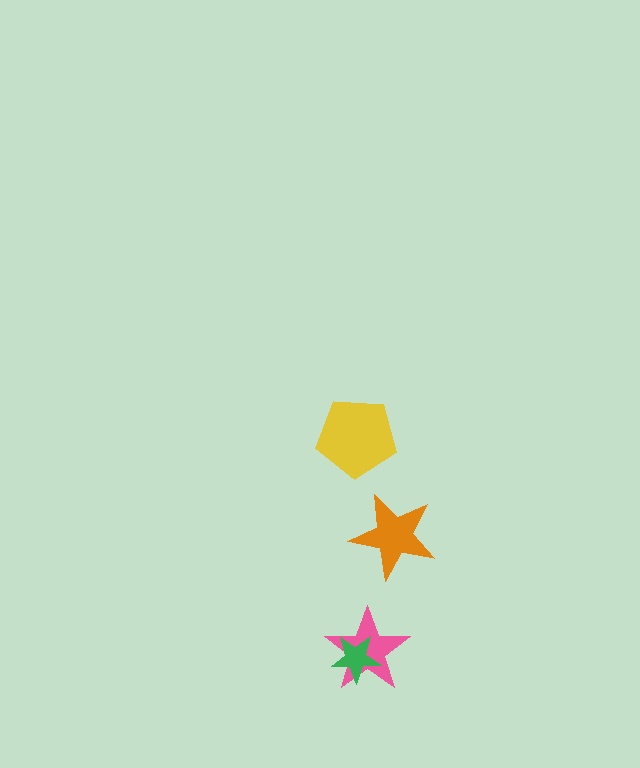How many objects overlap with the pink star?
1 object overlaps with the pink star.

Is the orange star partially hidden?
No, no other shape covers it.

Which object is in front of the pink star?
The green star is in front of the pink star.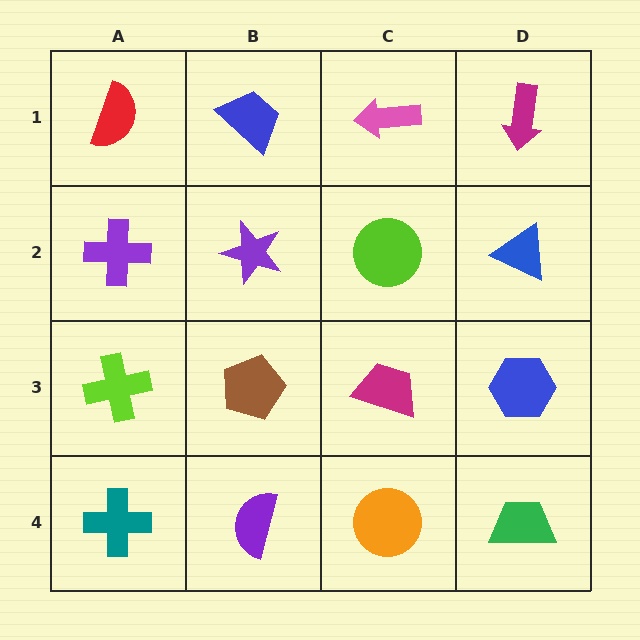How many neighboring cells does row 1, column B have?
3.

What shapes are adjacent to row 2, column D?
A magenta arrow (row 1, column D), a blue hexagon (row 3, column D), a lime circle (row 2, column C).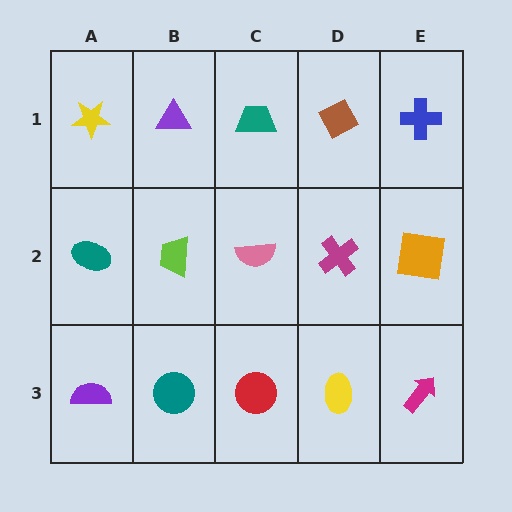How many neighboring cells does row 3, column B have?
3.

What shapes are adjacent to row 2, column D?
A brown diamond (row 1, column D), a yellow ellipse (row 3, column D), a pink semicircle (row 2, column C), an orange square (row 2, column E).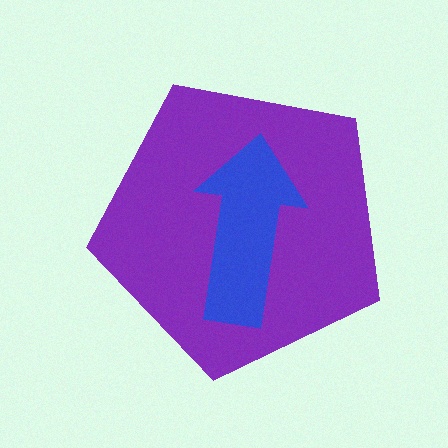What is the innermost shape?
The blue arrow.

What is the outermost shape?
The purple pentagon.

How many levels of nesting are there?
2.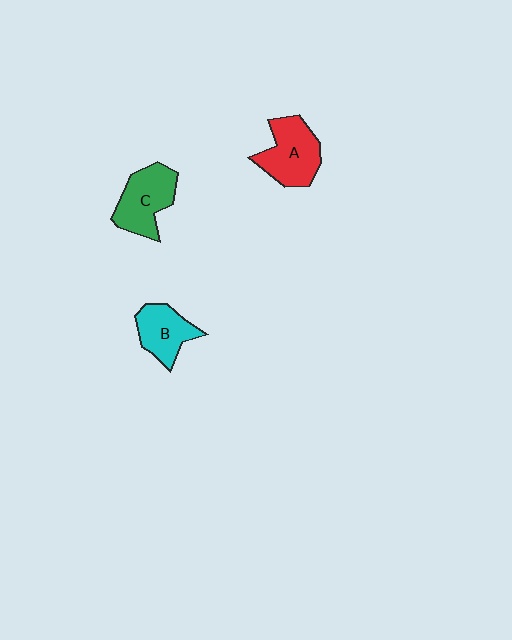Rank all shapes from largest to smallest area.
From largest to smallest: A (red), C (green), B (cyan).